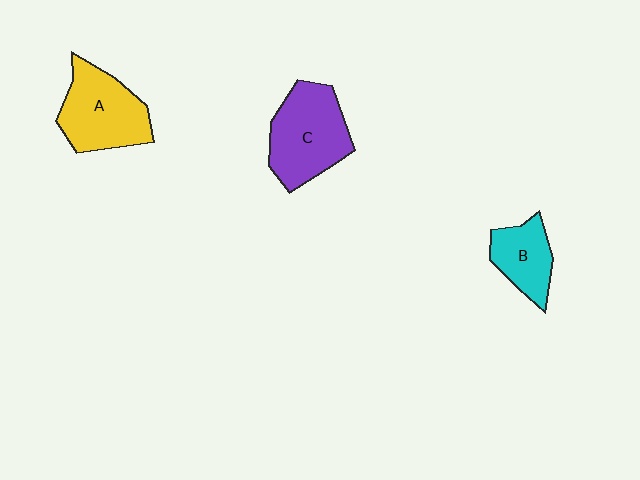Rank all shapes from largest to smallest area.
From largest to smallest: C (purple), A (yellow), B (cyan).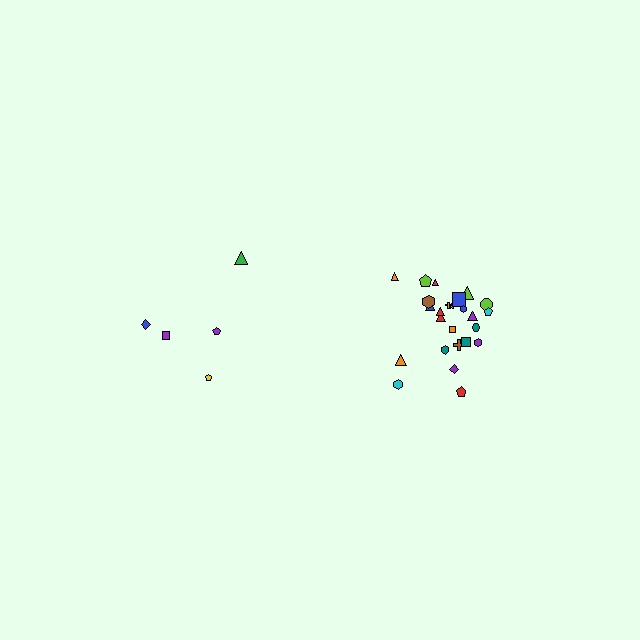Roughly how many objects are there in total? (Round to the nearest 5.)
Roughly 30 objects in total.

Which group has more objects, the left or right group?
The right group.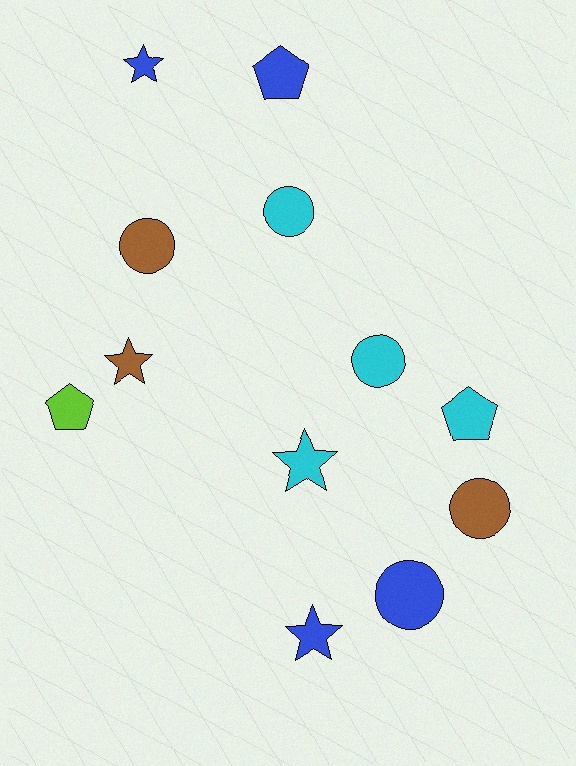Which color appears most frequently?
Blue, with 4 objects.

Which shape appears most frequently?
Circle, with 5 objects.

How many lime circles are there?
There are no lime circles.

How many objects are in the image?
There are 12 objects.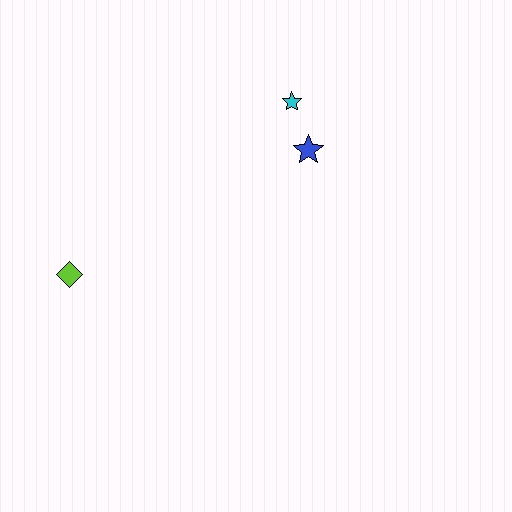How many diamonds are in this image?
There is 1 diamond.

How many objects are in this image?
There are 3 objects.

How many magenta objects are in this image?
There are no magenta objects.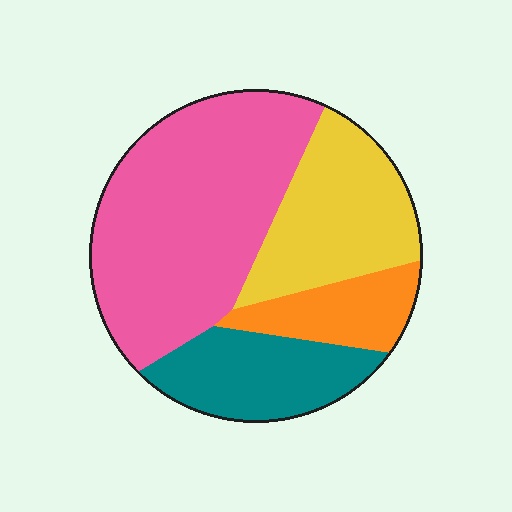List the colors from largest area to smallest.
From largest to smallest: pink, yellow, teal, orange.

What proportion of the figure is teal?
Teal covers roughly 20% of the figure.